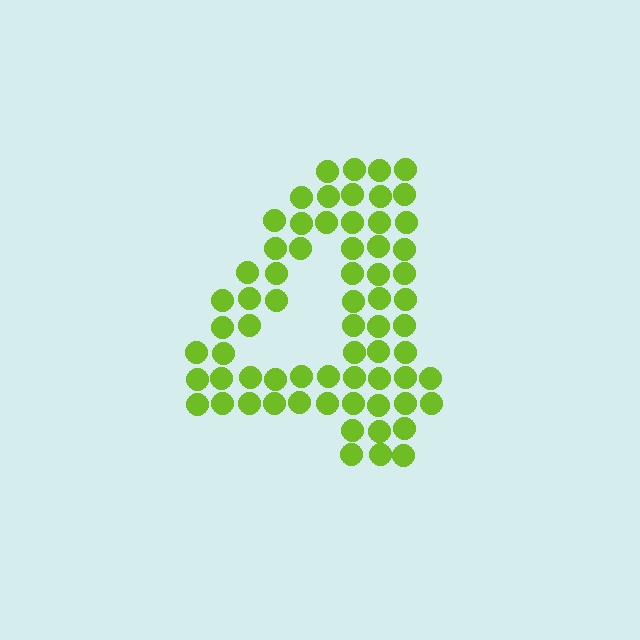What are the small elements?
The small elements are circles.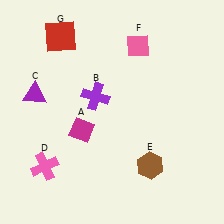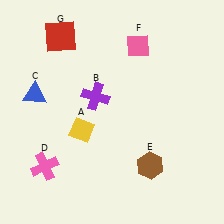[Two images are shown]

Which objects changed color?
A changed from magenta to yellow. C changed from purple to blue.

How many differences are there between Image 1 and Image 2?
There are 2 differences between the two images.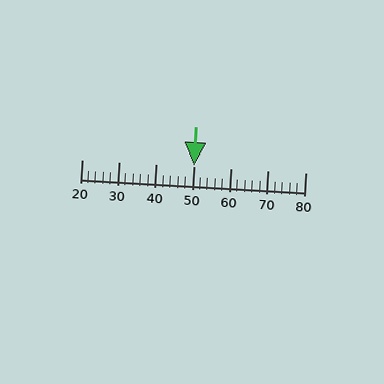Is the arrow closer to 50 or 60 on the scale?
The arrow is closer to 50.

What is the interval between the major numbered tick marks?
The major tick marks are spaced 10 units apart.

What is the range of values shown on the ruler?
The ruler shows values from 20 to 80.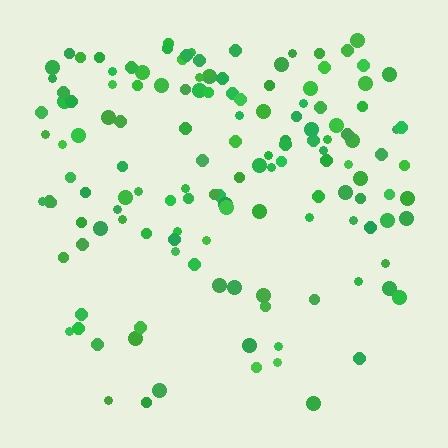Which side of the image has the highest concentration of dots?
The top.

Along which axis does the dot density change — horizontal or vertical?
Vertical.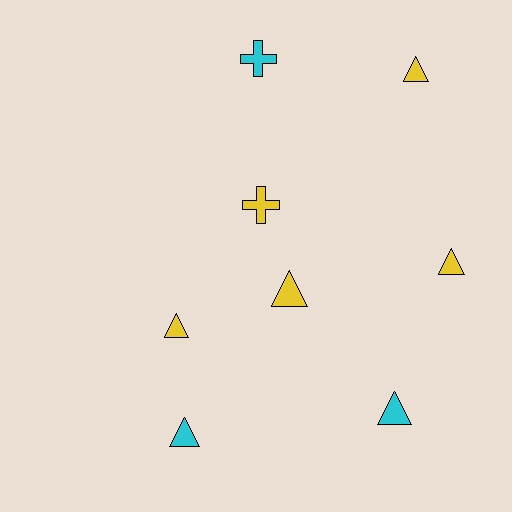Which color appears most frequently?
Yellow, with 5 objects.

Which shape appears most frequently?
Triangle, with 6 objects.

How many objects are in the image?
There are 8 objects.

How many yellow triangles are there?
There are 4 yellow triangles.